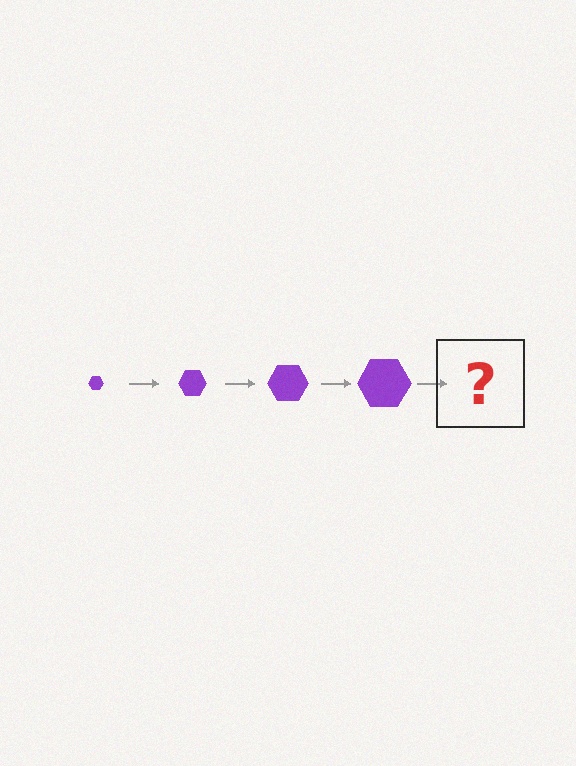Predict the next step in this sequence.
The next step is a purple hexagon, larger than the previous one.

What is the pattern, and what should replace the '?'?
The pattern is that the hexagon gets progressively larger each step. The '?' should be a purple hexagon, larger than the previous one.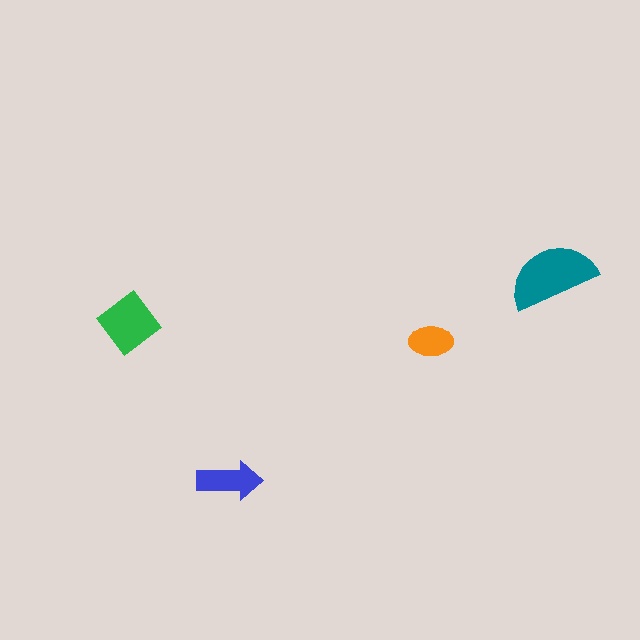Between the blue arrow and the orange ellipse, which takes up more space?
The blue arrow.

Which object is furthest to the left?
The green diamond is leftmost.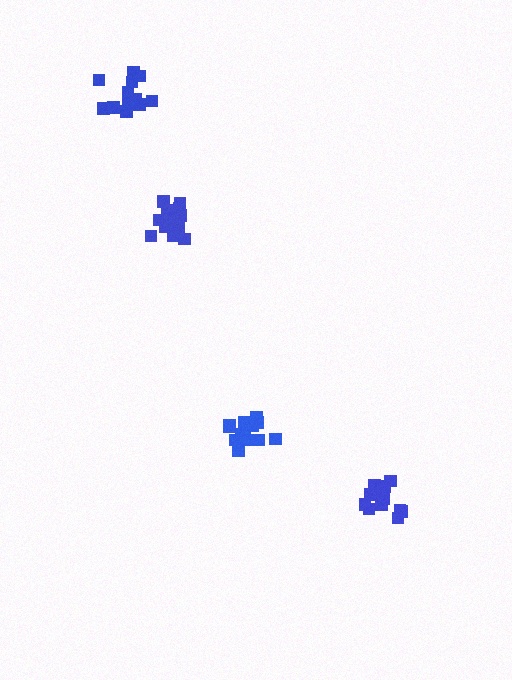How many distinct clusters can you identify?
There are 4 distinct clusters.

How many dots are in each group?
Group 1: 15 dots, Group 2: 14 dots, Group 3: 13 dots, Group 4: 12 dots (54 total).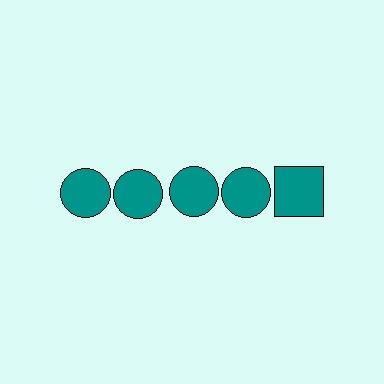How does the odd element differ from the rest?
It has a different shape: square instead of circle.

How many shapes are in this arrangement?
There are 5 shapes arranged in a grid pattern.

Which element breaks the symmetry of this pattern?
The teal square in the top row, rightmost column breaks the symmetry. All other shapes are teal circles.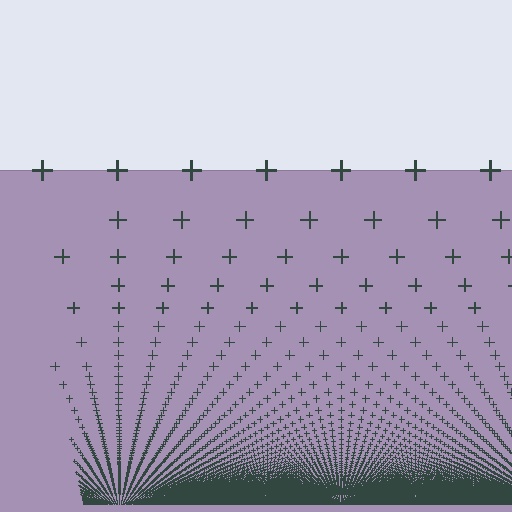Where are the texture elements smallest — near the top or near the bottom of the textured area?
Near the bottom.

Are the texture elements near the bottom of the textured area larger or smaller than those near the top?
Smaller. The gradient is inverted — elements near the bottom are smaller and denser.